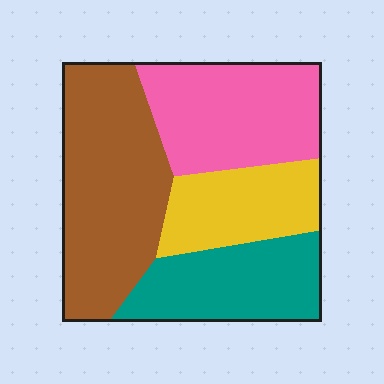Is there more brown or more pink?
Brown.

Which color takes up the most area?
Brown, at roughly 35%.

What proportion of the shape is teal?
Teal takes up about one fifth (1/5) of the shape.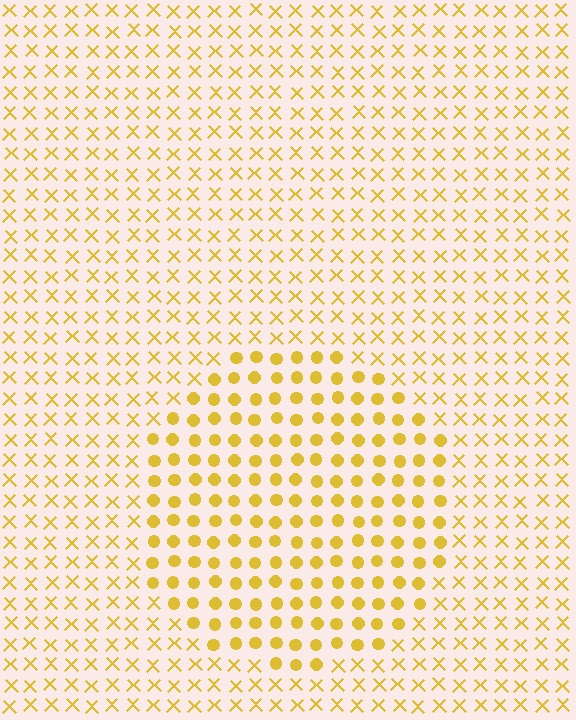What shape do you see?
I see a circle.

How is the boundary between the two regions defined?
The boundary is defined by a change in element shape: circles inside vs. X marks outside. All elements share the same color and spacing.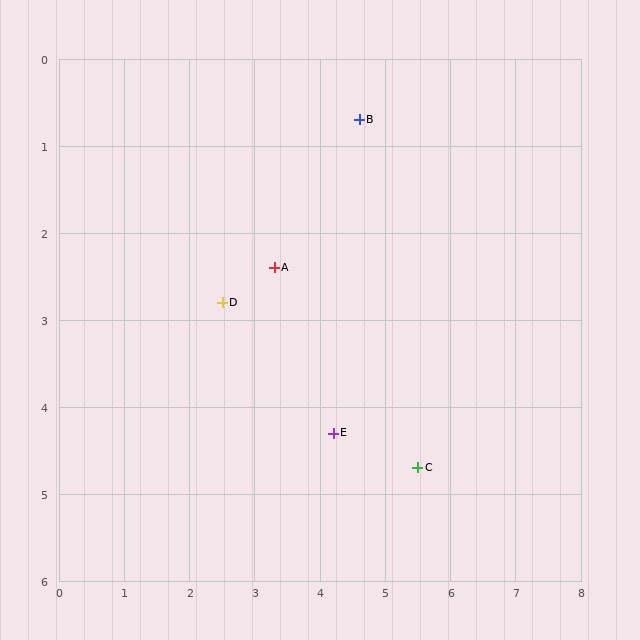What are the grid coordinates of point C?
Point C is at approximately (5.5, 4.7).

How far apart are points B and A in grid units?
Points B and A are about 2.1 grid units apart.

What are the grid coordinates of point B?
Point B is at approximately (4.6, 0.7).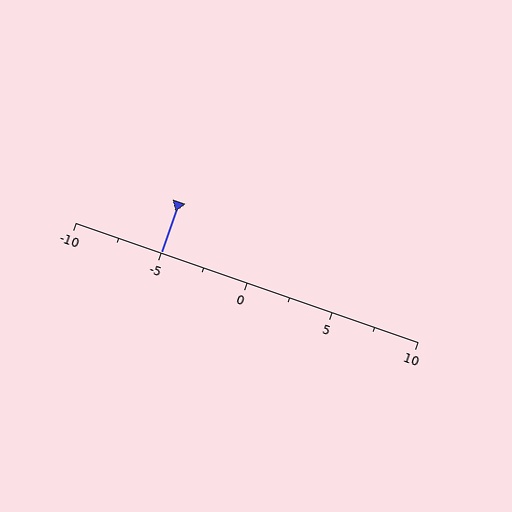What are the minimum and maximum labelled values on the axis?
The axis runs from -10 to 10.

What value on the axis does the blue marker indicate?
The marker indicates approximately -5.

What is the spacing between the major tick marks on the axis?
The major ticks are spaced 5 apart.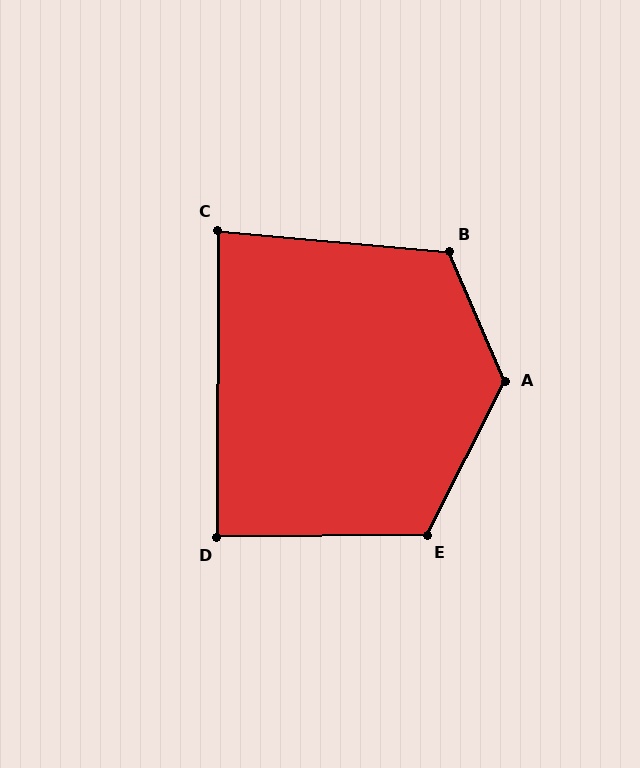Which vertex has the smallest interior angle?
C, at approximately 85 degrees.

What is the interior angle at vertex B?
Approximately 119 degrees (obtuse).